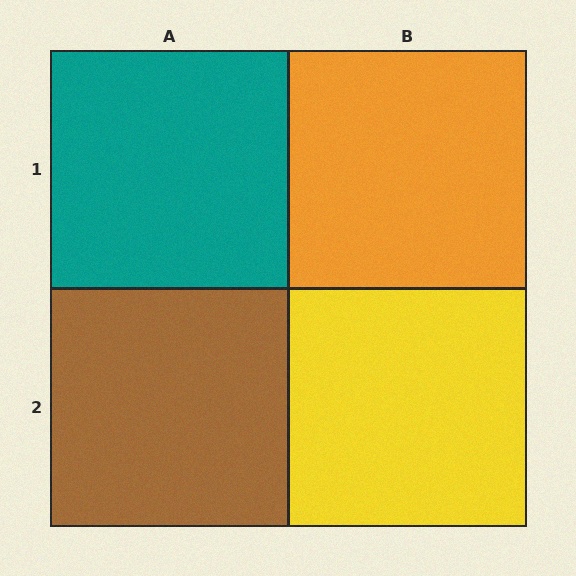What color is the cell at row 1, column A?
Teal.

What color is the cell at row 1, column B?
Orange.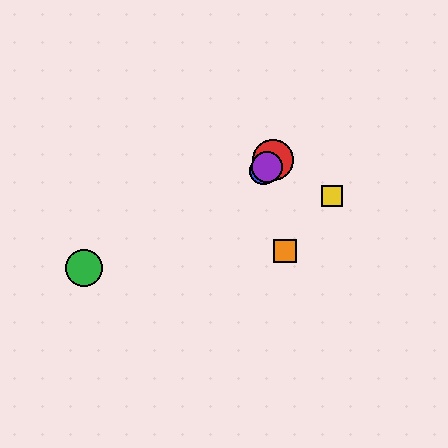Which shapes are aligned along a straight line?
The red circle, the blue circle, the purple circle are aligned along a straight line.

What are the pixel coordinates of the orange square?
The orange square is at (285, 251).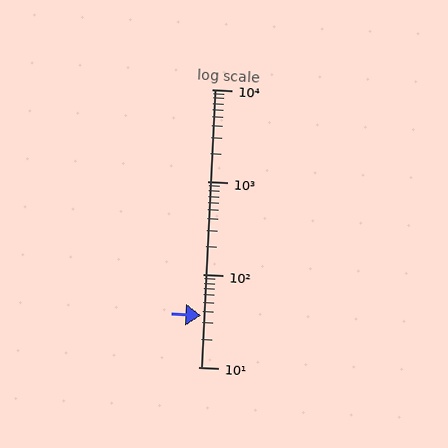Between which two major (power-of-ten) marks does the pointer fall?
The pointer is between 10 and 100.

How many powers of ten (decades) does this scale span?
The scale spans 3 decades, from 10 to 10000.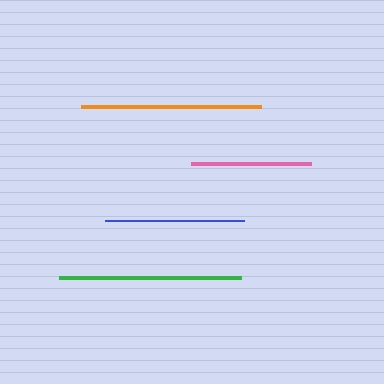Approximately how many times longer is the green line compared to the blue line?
The green line is approximately 1.3 times the length of the blue line.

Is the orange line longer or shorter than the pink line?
The orange line is longer than the pink line.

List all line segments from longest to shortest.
From longest to shortest: green, orange, blue, pink.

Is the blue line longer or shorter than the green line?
The green line is longer than the blue line.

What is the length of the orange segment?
The orange segment is approximately 180 pixels long.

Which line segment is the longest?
The green line is the longest at approximately 182 pixels.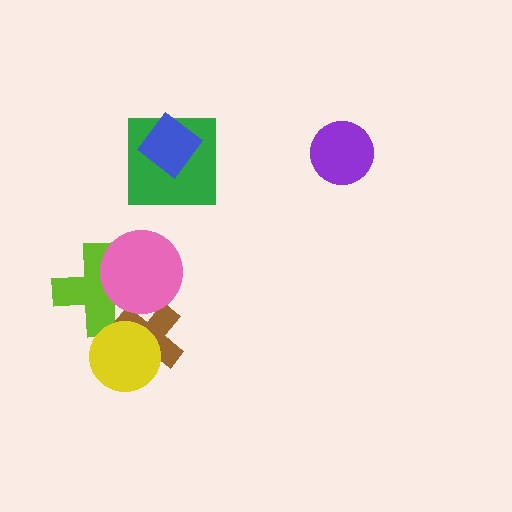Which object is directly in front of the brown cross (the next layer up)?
The pink circle is directly in front of the brown cross.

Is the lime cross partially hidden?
Yes, it is partially covered by another shape.